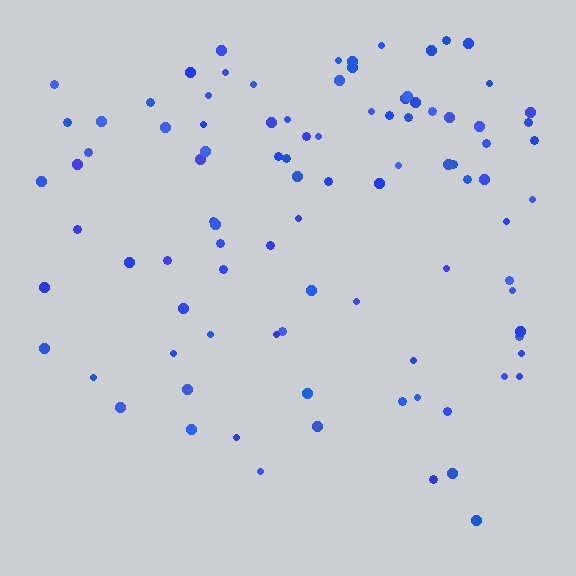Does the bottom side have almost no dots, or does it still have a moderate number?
Still a moderate number, just noticeably fewer than the top.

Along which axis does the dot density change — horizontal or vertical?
Vertical.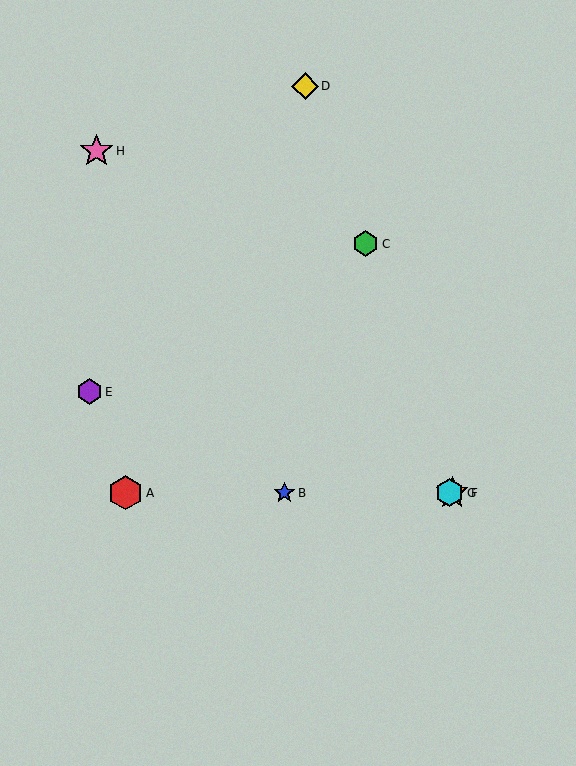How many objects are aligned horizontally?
4 objects (A, B, F, G) are aligned horizontally.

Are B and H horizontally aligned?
No, B is at y≈493 and H is at y≈151.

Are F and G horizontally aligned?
Yes, both are at y≈493.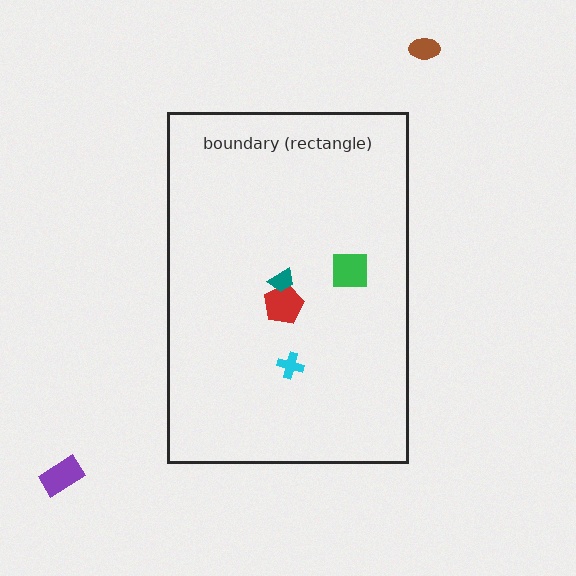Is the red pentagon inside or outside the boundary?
Inside.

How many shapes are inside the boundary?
4 inside, 2 outside.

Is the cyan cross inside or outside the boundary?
Inside.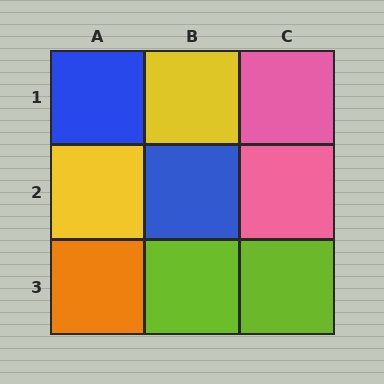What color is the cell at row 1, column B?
Yellow.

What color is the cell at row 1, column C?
Pink.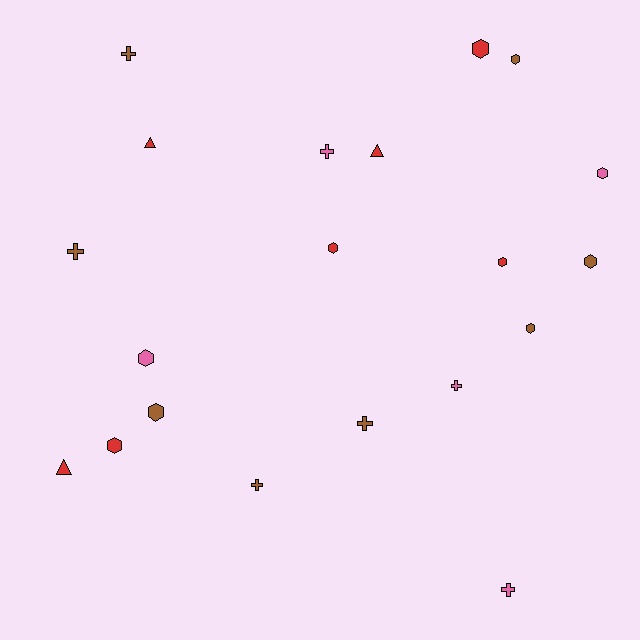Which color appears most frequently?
Brown, with 8 objects.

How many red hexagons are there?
There are 4 red hexagons.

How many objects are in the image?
There are 20 objects.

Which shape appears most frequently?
Hexagon, with 10 objects.